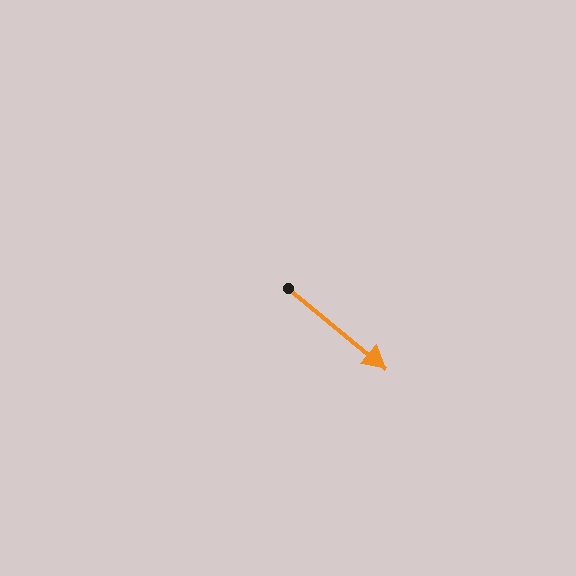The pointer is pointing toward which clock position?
Roughly 4 o'clock.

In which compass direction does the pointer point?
Southeast.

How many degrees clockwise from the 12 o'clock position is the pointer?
Approximately 129 degrees.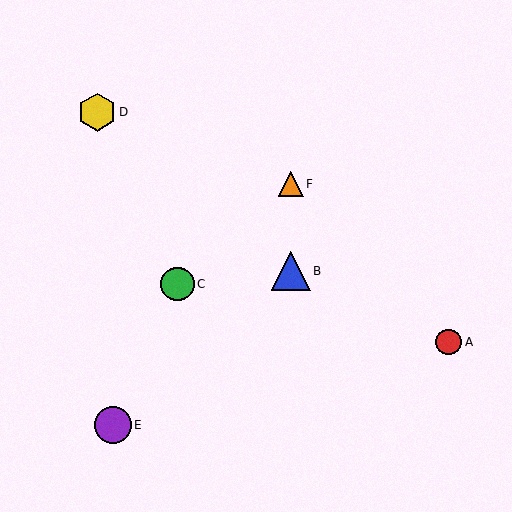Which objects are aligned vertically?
Objects B, F are aligned vertically.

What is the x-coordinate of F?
Object F is at x≈291.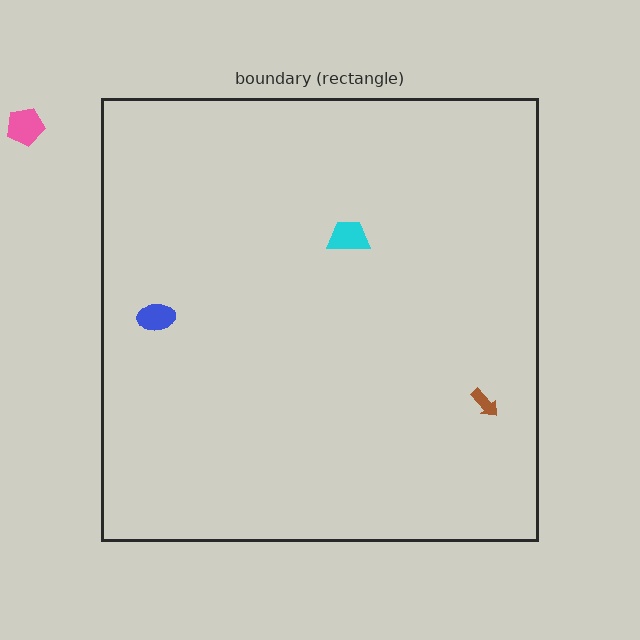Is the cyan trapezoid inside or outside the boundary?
Inside.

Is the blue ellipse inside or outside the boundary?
Inside.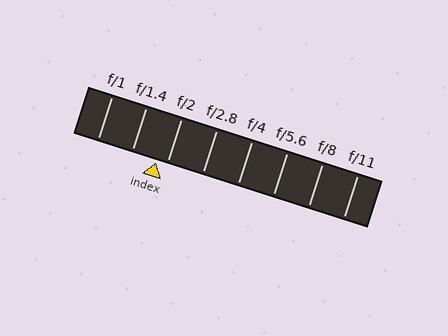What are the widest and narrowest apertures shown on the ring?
The widest aperture shown is f/1 and the narrowest is f/11.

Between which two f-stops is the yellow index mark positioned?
The index mark is between f/1.4 and f/2.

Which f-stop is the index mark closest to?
The index mark is closest to f/2.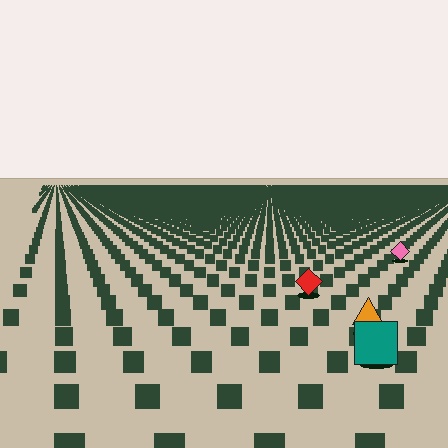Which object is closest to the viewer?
The teal square is closest. The texture marks near it are larger and more spread out.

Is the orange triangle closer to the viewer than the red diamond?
Yes. The orange triangle is closer — you can tell from the texture gradient: the ground texture is coarser near it.